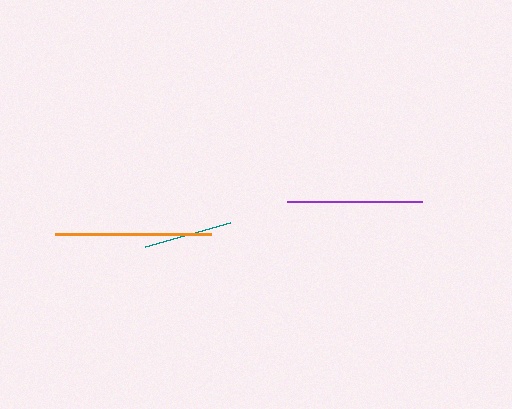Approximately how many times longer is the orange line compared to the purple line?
The orange line is approximately 1.2 times the length of the purple line.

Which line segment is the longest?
The orange line is the longest at approximately 155 pixels.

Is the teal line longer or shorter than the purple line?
The purple line is longer than the teal line.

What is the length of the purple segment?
The purple segment is approximately 134 pixels long.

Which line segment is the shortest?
The teal line is the shortest at approximately 88 pixels.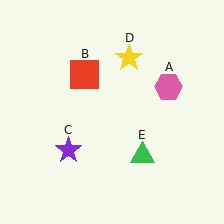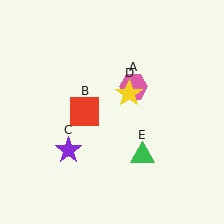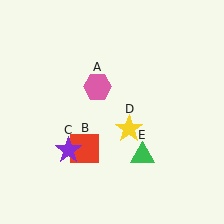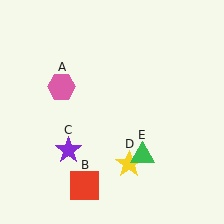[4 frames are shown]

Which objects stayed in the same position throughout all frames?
Purple star (object C) and green triangle (object E) remained stationary.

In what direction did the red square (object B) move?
The red square (object B) moved down.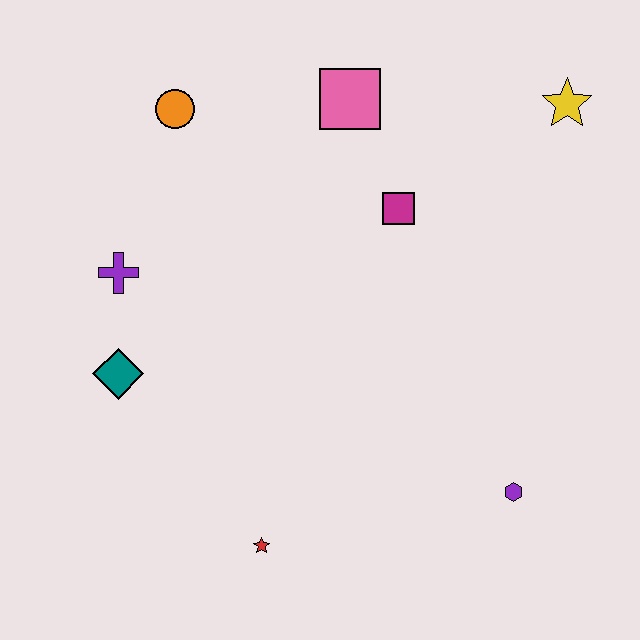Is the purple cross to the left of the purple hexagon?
Yes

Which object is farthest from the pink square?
The red star is farthest from the pink square.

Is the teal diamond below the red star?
No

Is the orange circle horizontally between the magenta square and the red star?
No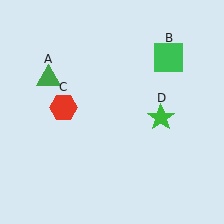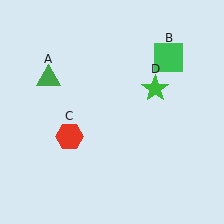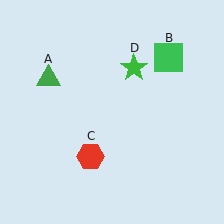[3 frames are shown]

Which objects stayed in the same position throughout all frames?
Green triangle (object A) and green square (object B) remained stationary.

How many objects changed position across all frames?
2 objects changed position: red hexagon (object C), green star (object D).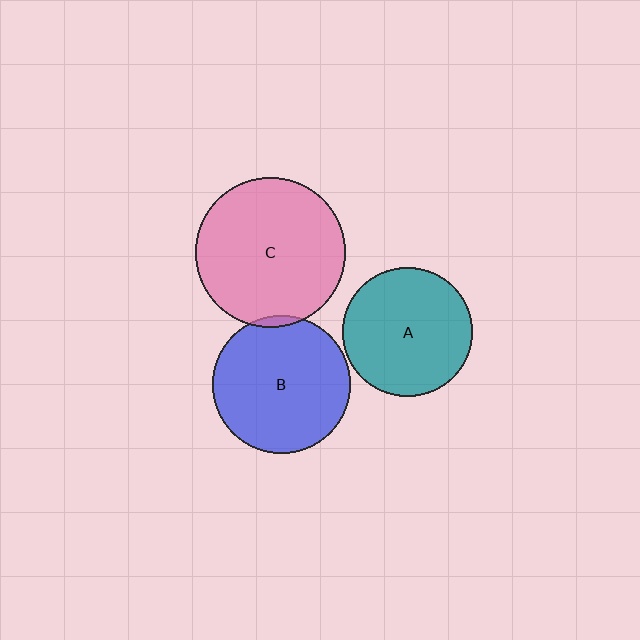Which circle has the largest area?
Circle C (pink).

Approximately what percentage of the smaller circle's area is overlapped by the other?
Approximately 5%.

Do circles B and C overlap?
Yes.